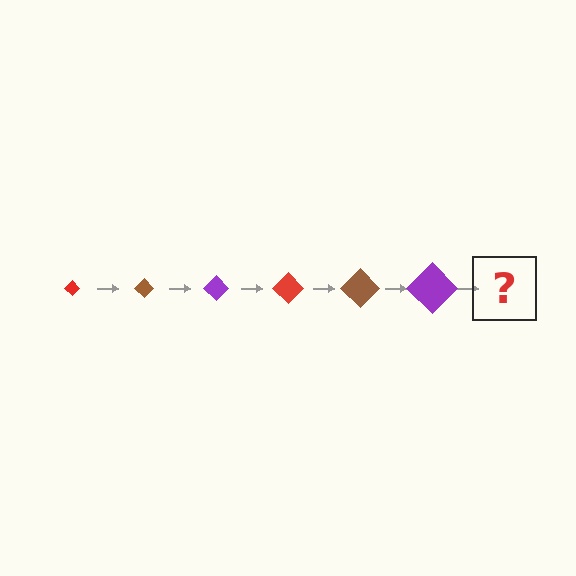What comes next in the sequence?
The next element should be a red diamond, larger than the previous one.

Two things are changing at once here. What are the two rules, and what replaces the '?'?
The two rules are that the diamond grows larger each step and the color cycles through red, brown, and purple. The '?' should be a red diamond, larger than the previous one.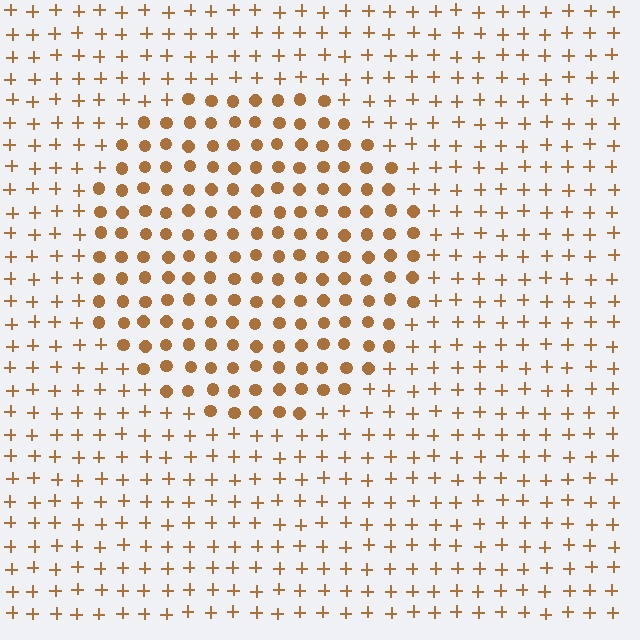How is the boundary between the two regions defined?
The boundary is defined by a change in element shape: circles inside vs. plus signs outside. All elements share the same color and spacing.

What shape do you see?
I see a circle.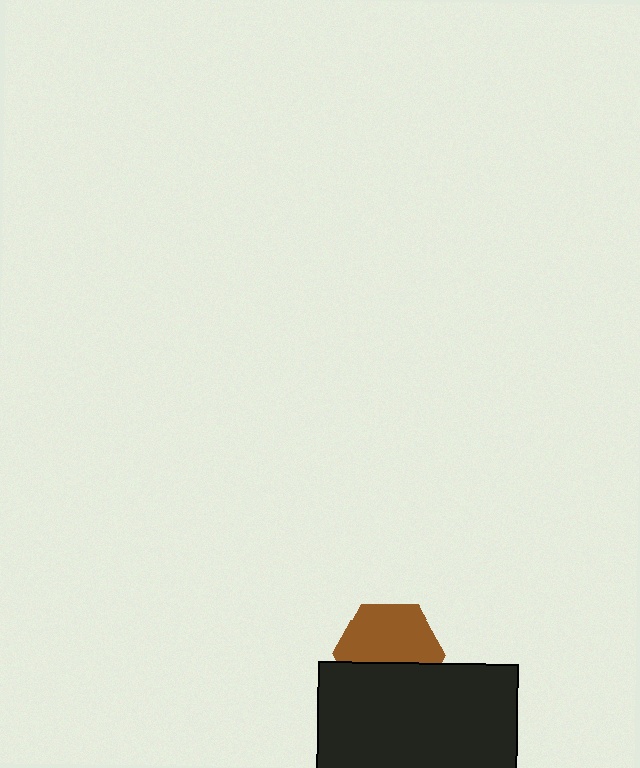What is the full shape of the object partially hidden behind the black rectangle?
The partially hidden object is a brown hexagon.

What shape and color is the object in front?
The object in front is a black rectangle.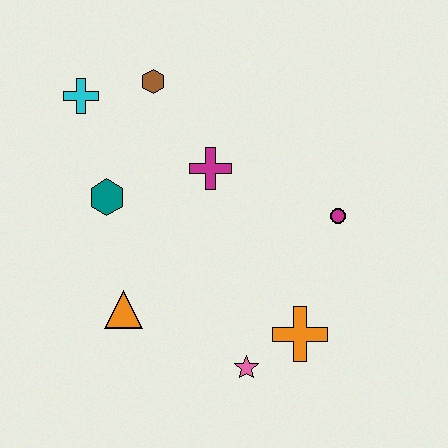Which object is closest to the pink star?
The orange cross is closest to the pink star.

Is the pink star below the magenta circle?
Yes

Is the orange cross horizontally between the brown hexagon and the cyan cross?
No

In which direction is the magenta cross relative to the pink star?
The magenta cross is above the pink star.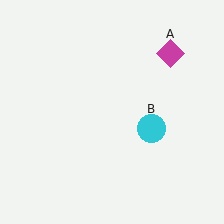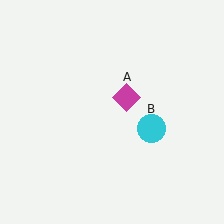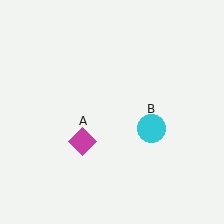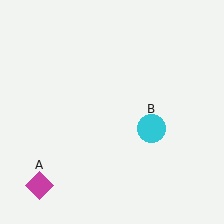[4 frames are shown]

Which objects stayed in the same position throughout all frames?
Cyan circle (object B) remained stationary.